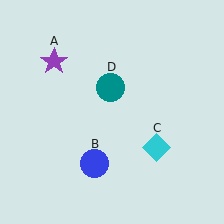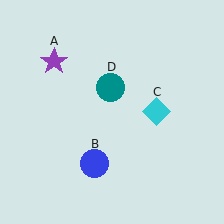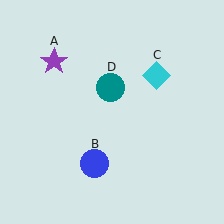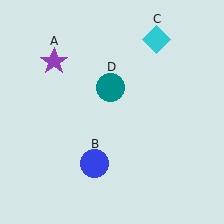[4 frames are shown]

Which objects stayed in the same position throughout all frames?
Purple star (object A) and blue circle (object B) and teal circle (object D) remained stationary.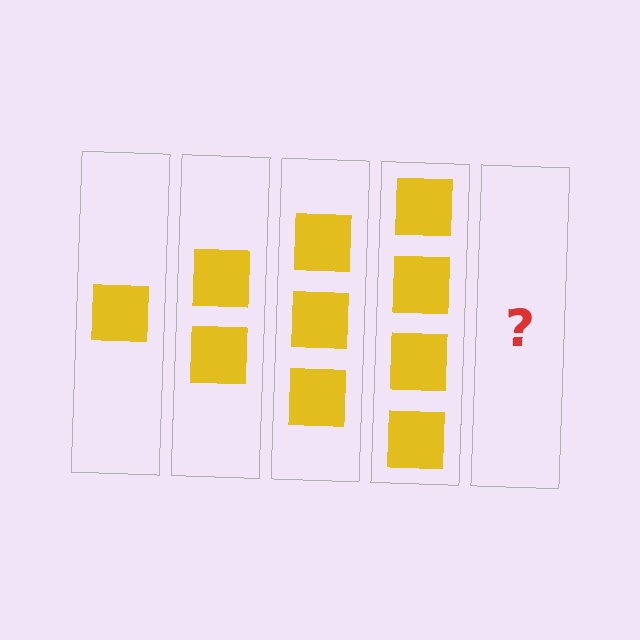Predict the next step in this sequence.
The next step is 5 squares.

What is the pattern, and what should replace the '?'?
The pattern is that each step adds one more square. The '?' should be 5 squares.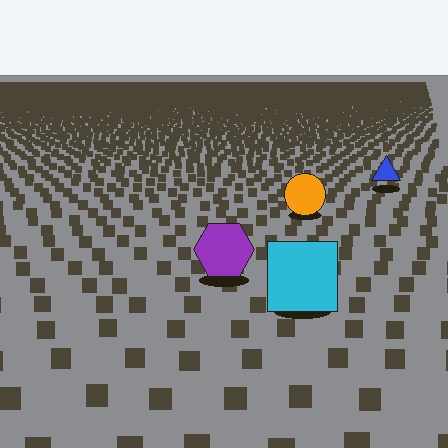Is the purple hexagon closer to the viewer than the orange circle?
Yes. The purple hexagon is closer — you can tell from the texture gradient: the ground texture is coarser near it.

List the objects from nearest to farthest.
From nearest to farthest: the cyan square, the purple hexagon, the orange circle, the blue triangle.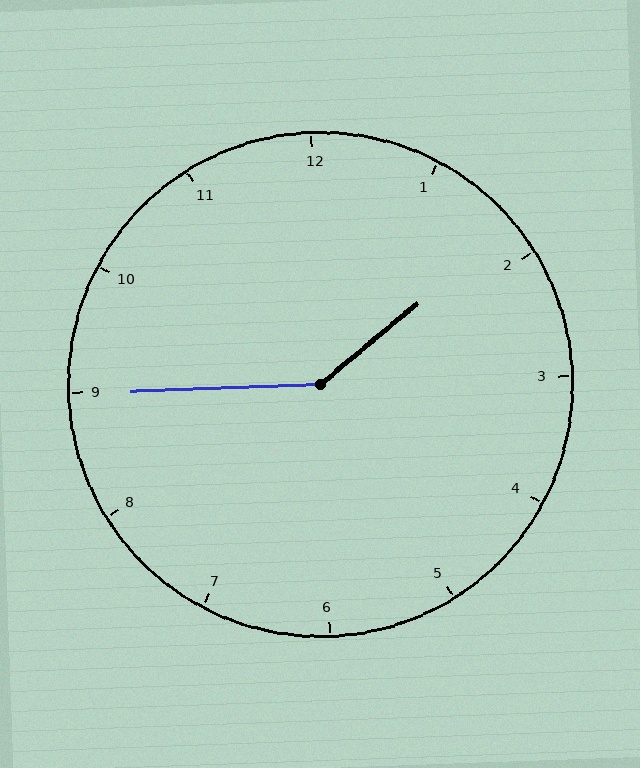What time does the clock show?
1:45.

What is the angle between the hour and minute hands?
Approximately 142 degrees.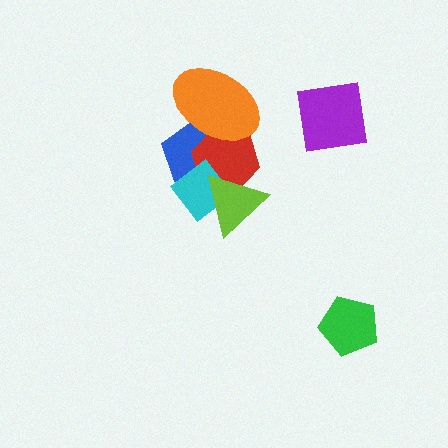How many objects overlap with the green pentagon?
0 objects overlap with the green pentagon.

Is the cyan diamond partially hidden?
Yes, it is partially covered by another shape.